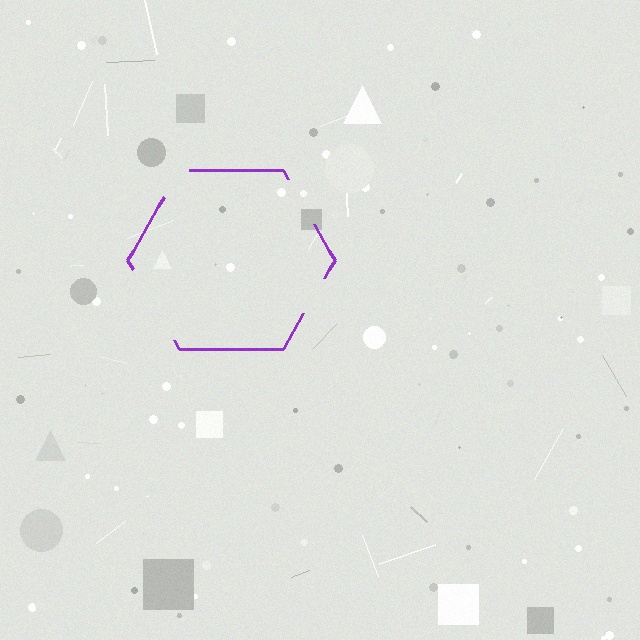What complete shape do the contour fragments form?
The contour fragments form a hexagon.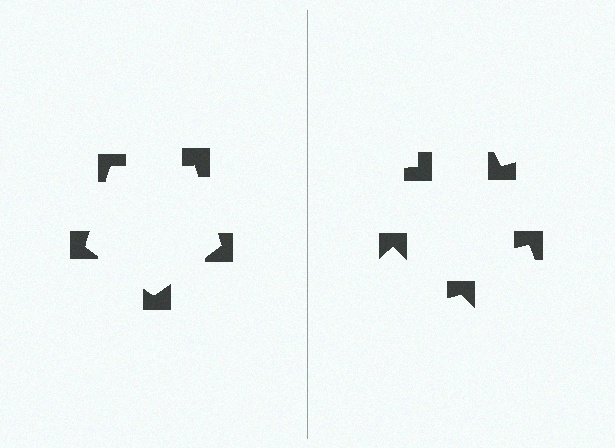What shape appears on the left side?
An illusory pentagon.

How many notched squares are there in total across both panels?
10 — 5 on each side.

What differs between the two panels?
The notched squares are positioned identically on both sides; only the wedge orientations differ. On the left they align to a pentagon; on the right they are misaligned.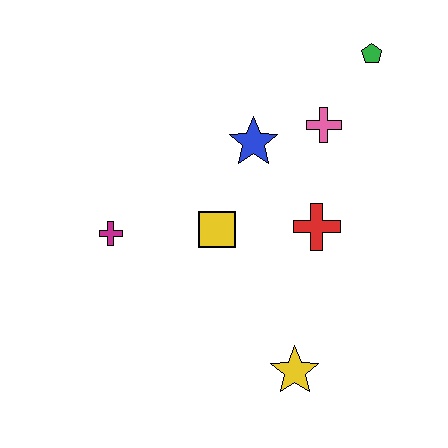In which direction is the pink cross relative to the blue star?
The pink cross is to the right of the blue star.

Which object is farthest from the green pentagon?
The yellow star is farthest from the green pentagon.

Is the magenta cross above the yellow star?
Yes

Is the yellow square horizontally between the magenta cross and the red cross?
Yes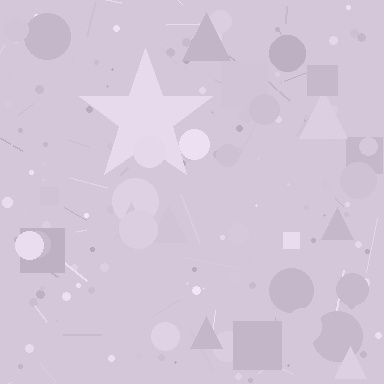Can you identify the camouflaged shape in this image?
The camouflaged shape is a star.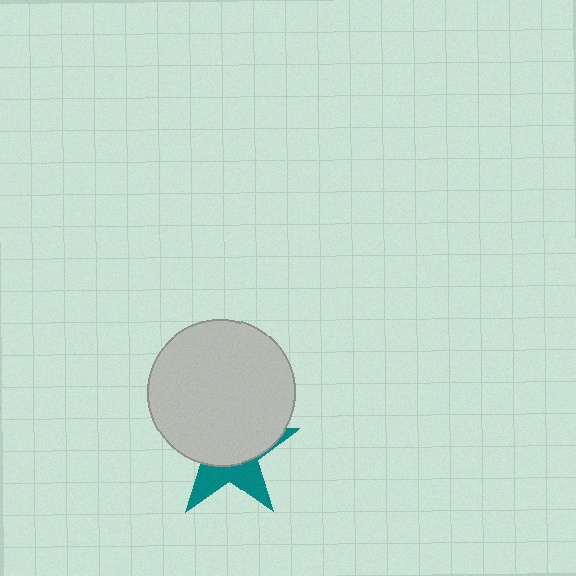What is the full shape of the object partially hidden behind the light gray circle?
The partially hidden object is a teal star.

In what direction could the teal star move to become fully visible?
The teal star could move down. That would shift it out from behind the light gray circle entirely.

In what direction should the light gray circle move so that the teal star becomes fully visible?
The light gray circle should move up. That is the shortest direction to clear the overlap and leave the teal star fully visible.